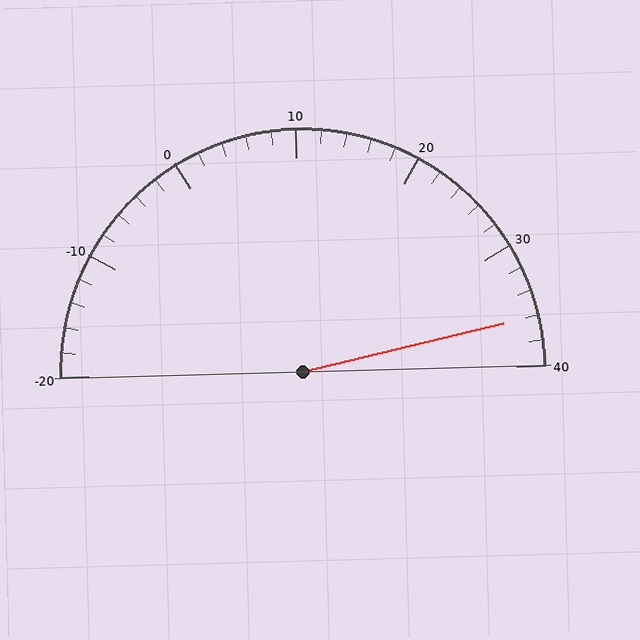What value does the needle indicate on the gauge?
The needle indicates approximately 36.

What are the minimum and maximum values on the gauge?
The gauge ranges from -20 to 40.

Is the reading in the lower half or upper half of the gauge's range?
The reading is in the upper half of the range (-20 to 40).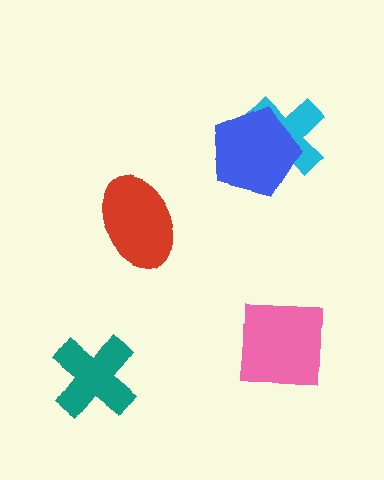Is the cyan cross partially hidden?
Yes, it is partially covered by another shape.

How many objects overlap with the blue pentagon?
1 object overlaps with the blue pentagon.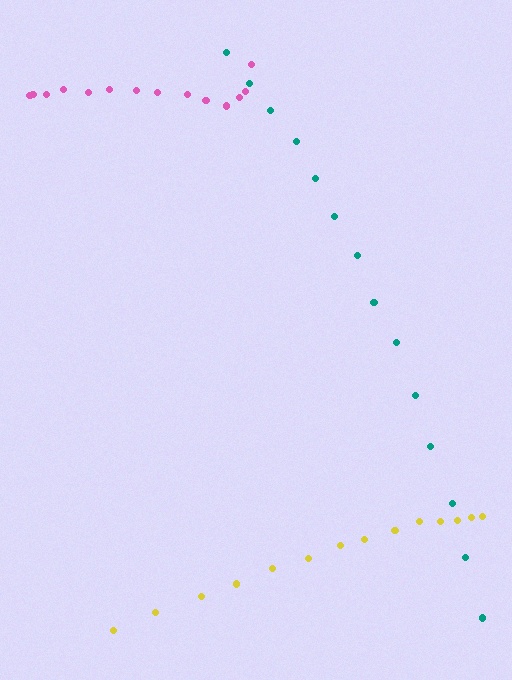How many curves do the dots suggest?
There are 3 distinct paths.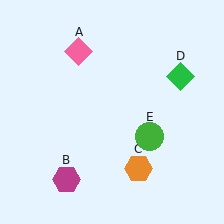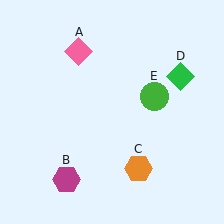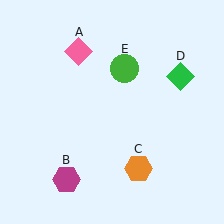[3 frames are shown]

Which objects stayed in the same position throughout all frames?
Pink diamond (object A) and magenta hexagon (object B) and orange hexagon (object C) and green diamond (object D) remained stationary.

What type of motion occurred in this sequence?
The green circle (object E) rotated counterclockwise around the center of the scene.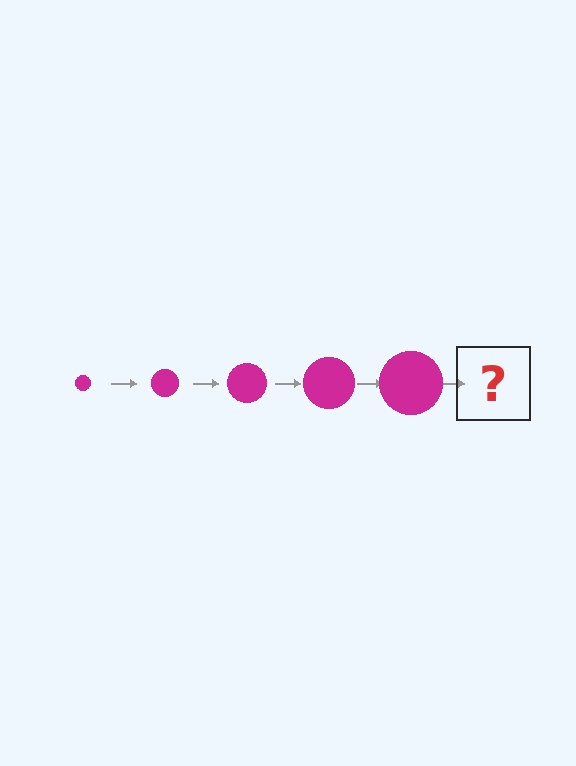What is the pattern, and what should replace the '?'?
The pattern is that the circle gets progressively larger each step. The '?' should be a magenta circle, larger than the previous one.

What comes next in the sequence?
The next element should be a magenta circle, larger than the previous one.